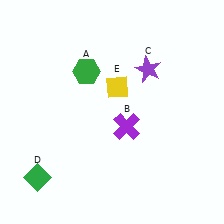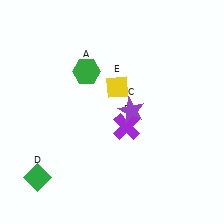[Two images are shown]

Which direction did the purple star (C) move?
The purple star (C) moved down.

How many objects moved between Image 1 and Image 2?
1 object moved between the two images.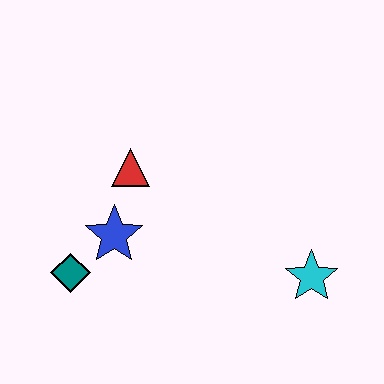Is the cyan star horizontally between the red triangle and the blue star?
No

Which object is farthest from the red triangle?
The cyan star is farthest from the red triangle.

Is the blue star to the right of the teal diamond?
Yes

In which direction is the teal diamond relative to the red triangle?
The teal diamond is below the red triangle.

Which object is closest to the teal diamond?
The blue star is closest to the teal diamond.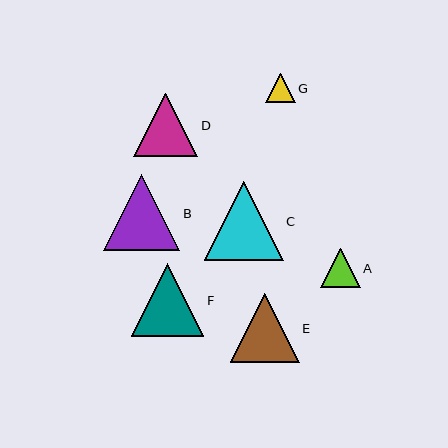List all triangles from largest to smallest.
From largest to smallest: C, B, F, E, D, A, G.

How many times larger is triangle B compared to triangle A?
Triangle B is approximately 1.9 times the size of triangle A.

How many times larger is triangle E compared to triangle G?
Triangle E is approximately 2.4 times the size of triangle G.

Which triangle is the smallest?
Triangle G is the smallest with a size of approximately 29 pixels.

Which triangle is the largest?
Triangle C is the largest with a size of approximately 79 pixels.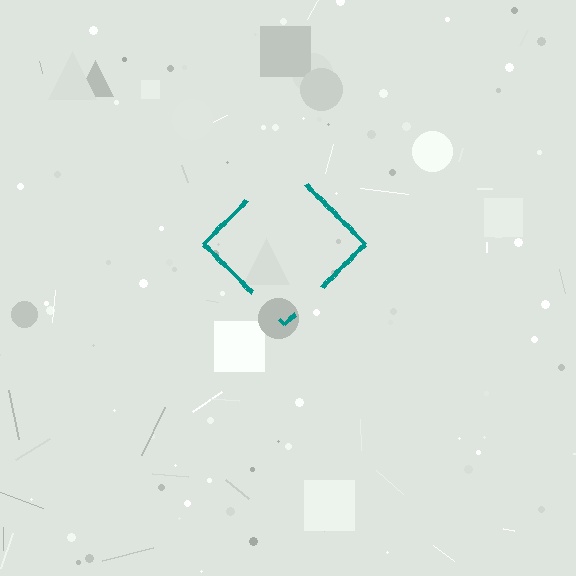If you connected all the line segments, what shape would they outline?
They would outline a diamond.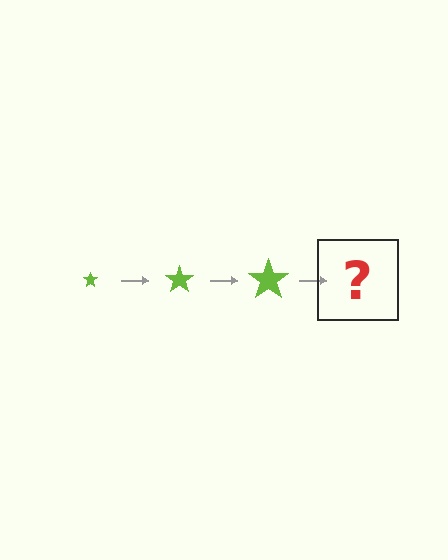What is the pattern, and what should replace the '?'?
The pattern is that the star gets progressively larger each step. The '?' should be a lime star, larger than the previous one.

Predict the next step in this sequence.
The next step is a lime star, larger than the previous one.